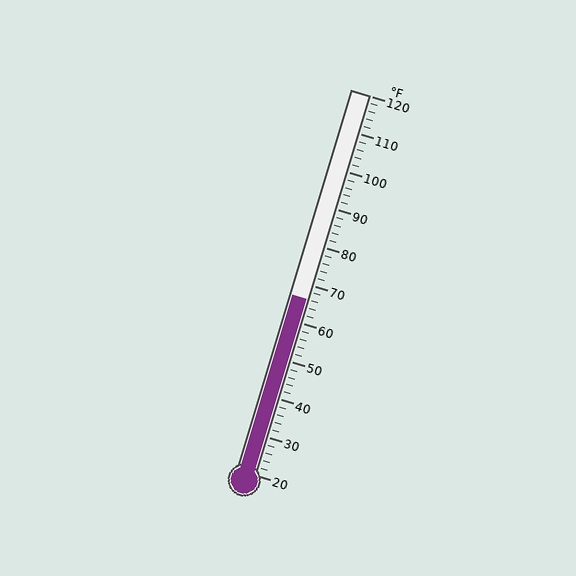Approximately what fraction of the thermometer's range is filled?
The thermometer is filled to approximately 45% of its range.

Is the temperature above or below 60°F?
The temperature is above 60°F.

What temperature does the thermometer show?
The thermometer shows approximately 66°F.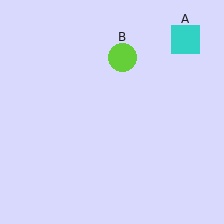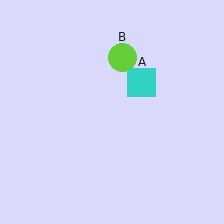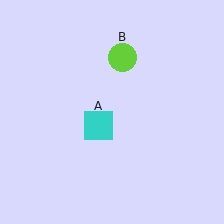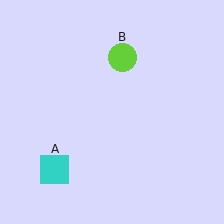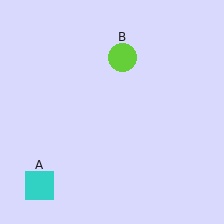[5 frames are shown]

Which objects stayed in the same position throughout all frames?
Lime circle (object B) remained stationary.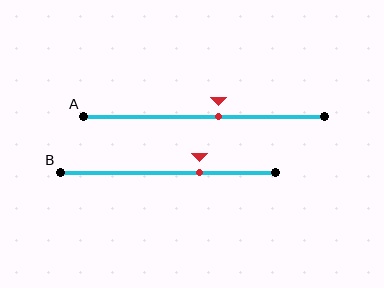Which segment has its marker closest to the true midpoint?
Segment A has its marker closest to the true midpoint.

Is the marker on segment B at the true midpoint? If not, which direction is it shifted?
No, the marker on segment B is shifted to the right by about 15% of the segment length.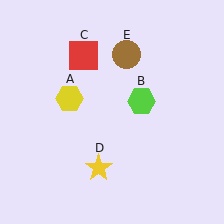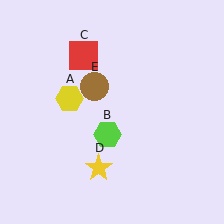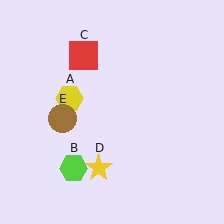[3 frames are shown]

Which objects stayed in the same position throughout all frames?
Yellow hexagon (object A) and red square (object C) and yellow star (object D) remained stationary.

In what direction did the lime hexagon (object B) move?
The lime hexagon (object B) moved down and to the left.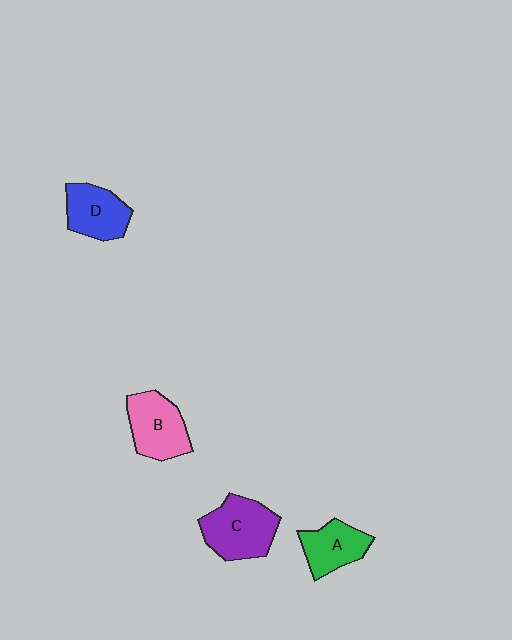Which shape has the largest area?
Shape C (purple).